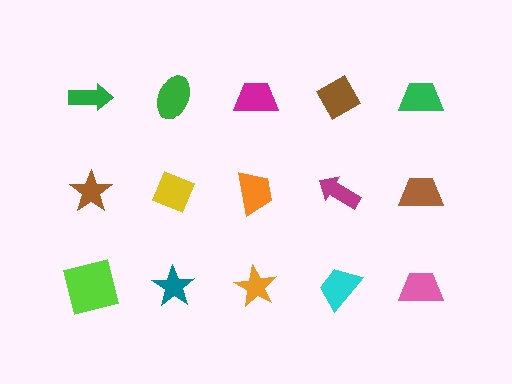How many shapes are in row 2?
5 shapes.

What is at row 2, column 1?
A brown star.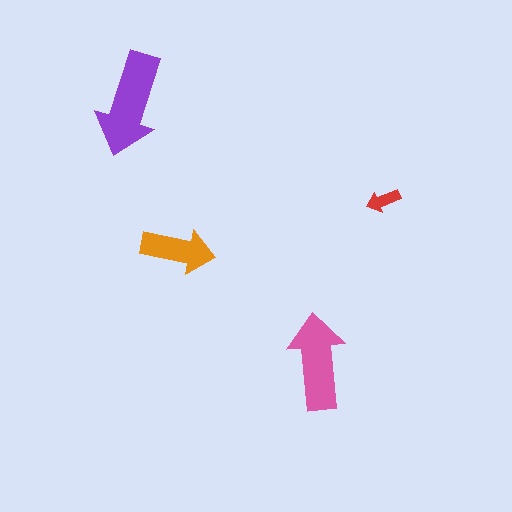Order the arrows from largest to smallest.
the purple one, the pink one, the orange one, the red one.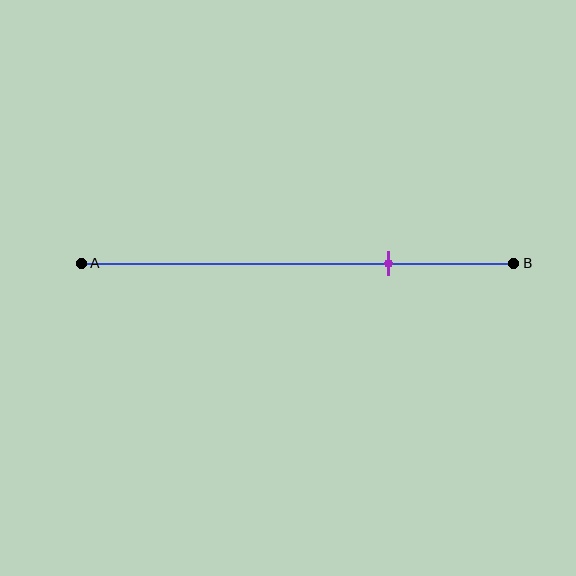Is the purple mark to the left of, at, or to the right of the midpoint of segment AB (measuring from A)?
The purple mark is to the right of the midpoint of segment AB.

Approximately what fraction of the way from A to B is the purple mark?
The purple mark is approximately 70% of the way from A to B.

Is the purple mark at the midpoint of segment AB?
No, the mark is at about 70% from A, not at the 50% midpoint.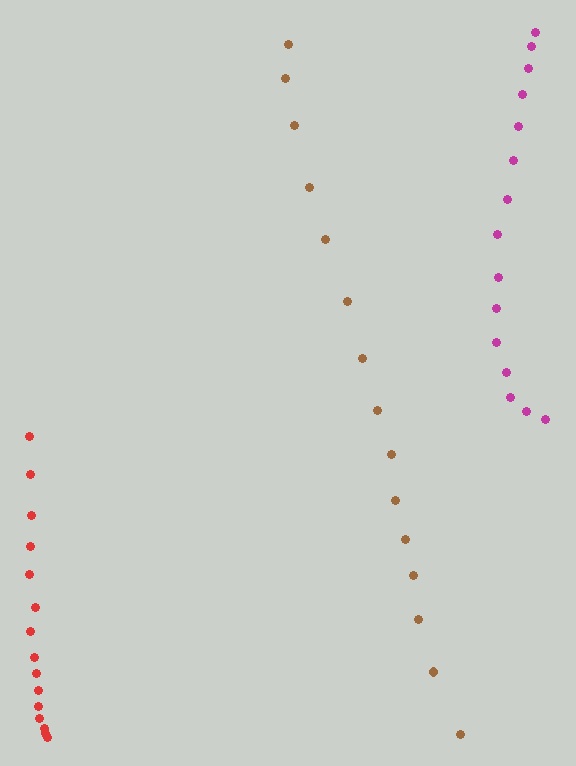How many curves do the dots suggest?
There are 3 distinct paths.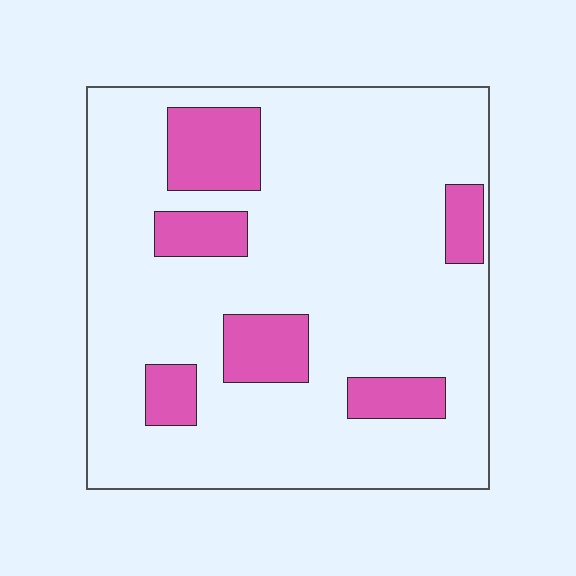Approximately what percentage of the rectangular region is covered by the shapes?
Approximately 20%.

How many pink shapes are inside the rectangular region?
6.